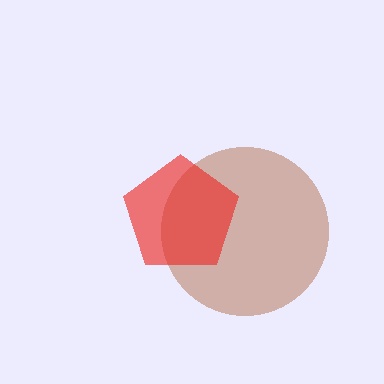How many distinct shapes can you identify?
There are 2 distinct shapes: a brown circle, a red pentagon.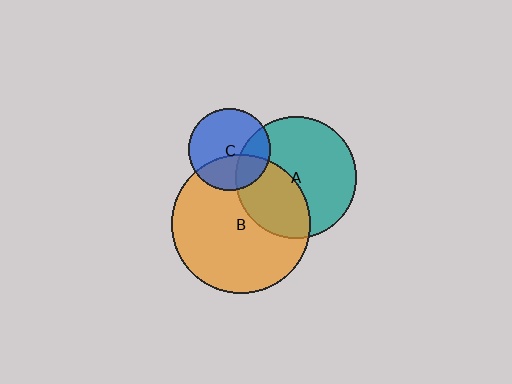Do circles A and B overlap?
Yes.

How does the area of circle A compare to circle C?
Approximately 2.2 times.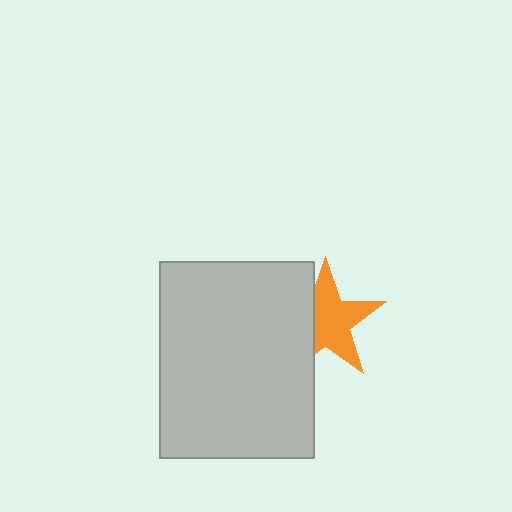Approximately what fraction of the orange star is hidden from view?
Roughly 34% of the orange star is hidden behind the light gray rectangle.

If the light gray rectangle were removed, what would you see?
You would see the complete orange star.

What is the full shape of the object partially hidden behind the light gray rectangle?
The partially hidden object is an orange star.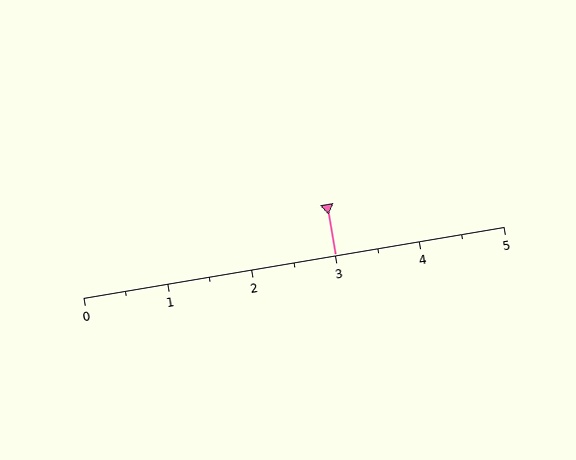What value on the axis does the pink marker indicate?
The marker indicates approximately 3.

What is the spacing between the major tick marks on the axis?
The major ticks are spaced 1 apart.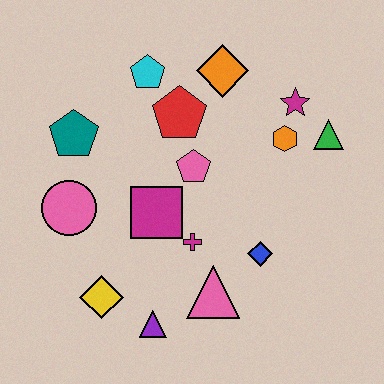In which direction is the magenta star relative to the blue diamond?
The magenta star is above the blue diamond.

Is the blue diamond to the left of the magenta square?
No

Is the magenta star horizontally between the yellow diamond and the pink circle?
No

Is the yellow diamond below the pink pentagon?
Yes